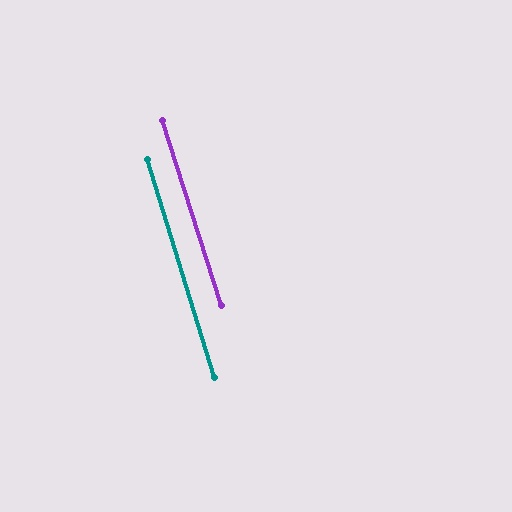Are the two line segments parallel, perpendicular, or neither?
Parallel — their directions differ by only 0.5°.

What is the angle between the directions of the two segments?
Approximately 0 degrees.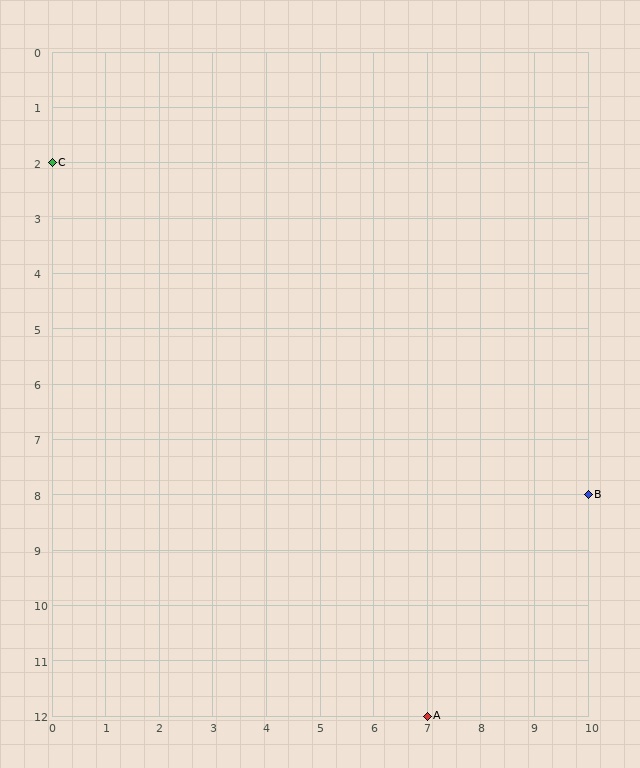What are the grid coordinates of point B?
Point B is at grid coordinates (10, 8).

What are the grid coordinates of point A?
Point A is at grid coordinates (7, 12).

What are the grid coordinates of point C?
Point C is at grid coordinates (0, 2).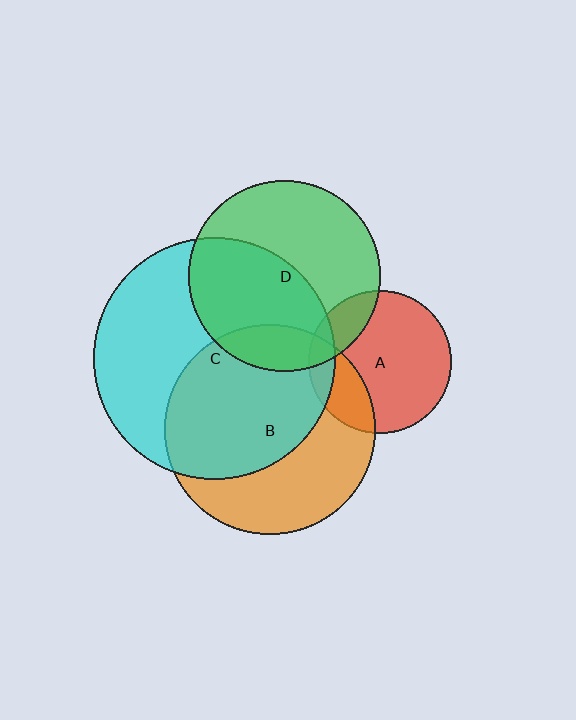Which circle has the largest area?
Circle C (cyan).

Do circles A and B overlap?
Yes.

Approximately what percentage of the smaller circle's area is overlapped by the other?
Approximately 25%.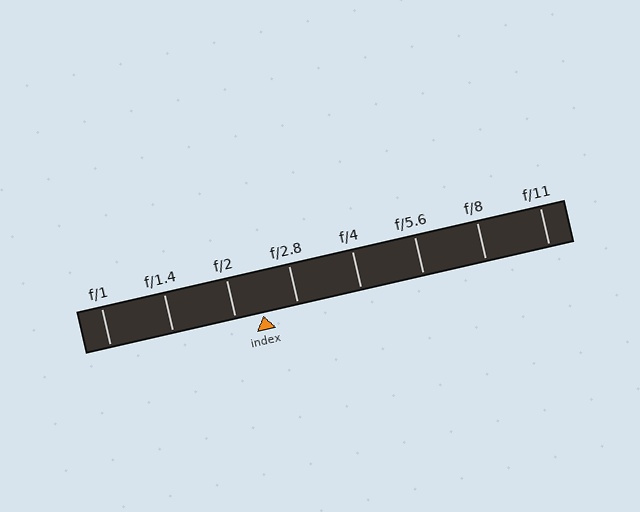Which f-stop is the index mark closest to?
The index mark is closest to f/2.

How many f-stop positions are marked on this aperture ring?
There are 8 f-stop positions marked.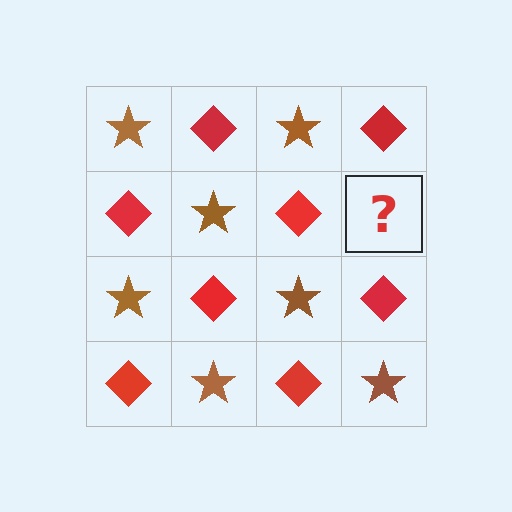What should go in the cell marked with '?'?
The missing cell should contain a brown star.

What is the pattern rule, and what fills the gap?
The rule is that it alternates brown star and red diamond in a checkerboard pattern. The gap should be filled with a brown star.